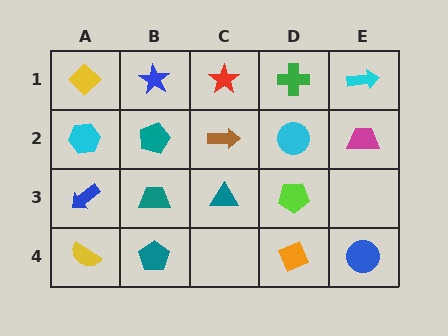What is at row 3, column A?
A blue arrow.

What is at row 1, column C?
A red star.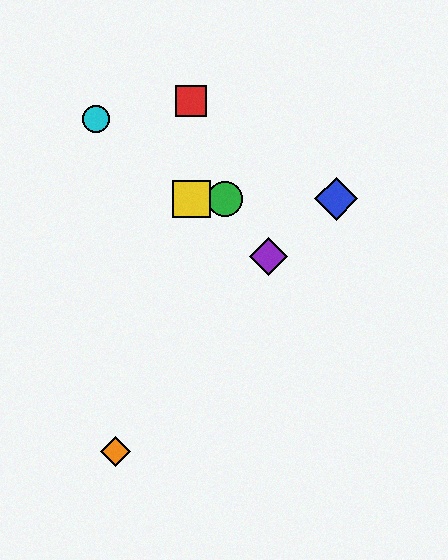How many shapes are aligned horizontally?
3 shapes (the blue diamond, the green circle, the yellow square) are aligned horizontally.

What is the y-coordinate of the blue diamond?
The blue diamond is at y≈199.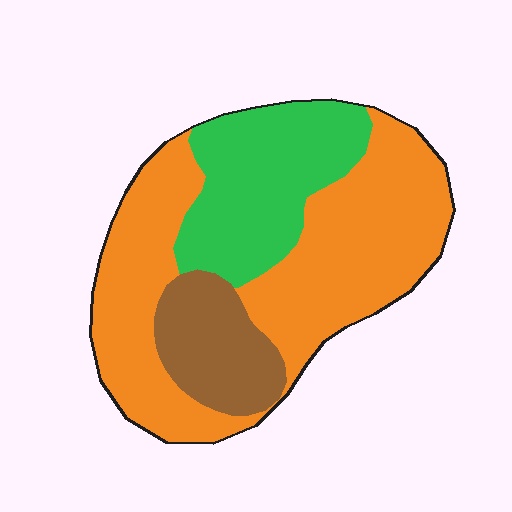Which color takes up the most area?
Orange, at roughly 60%.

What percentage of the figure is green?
Green takes up about one quarter (1/4) of the figure.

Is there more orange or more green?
Orange.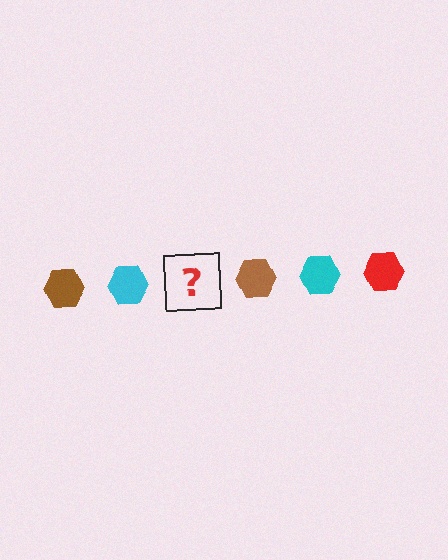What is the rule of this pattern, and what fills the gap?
The rule is that the pattern cycles through brown, cyan, red hexagons. The gap should be filled with a red hexagon.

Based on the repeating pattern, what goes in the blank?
The blank should be a red hexagon.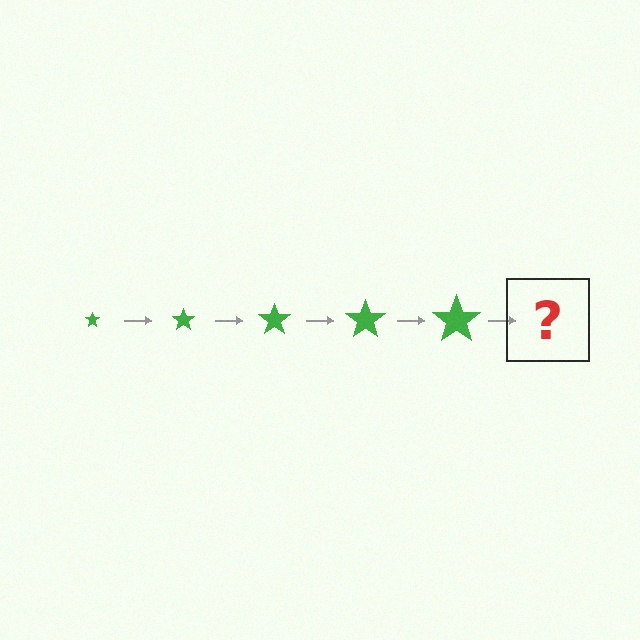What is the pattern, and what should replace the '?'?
The pattern is that the star gets progressively larger each step. The '?' should be a green star, larger than the previous one.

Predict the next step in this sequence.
The next step is a green star, larger than the previous one.